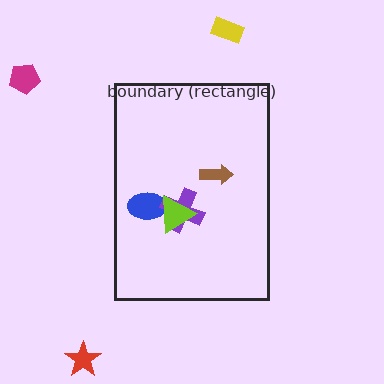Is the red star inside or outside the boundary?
Outside.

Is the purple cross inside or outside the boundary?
Inside.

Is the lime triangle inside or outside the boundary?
Inside.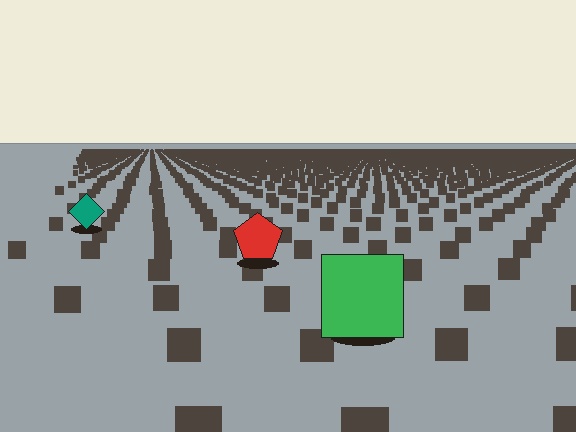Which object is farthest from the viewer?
The teal diamond is farthest from the viewer. It appears smaller and the ground texture around it is denser.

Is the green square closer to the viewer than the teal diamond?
Yes. The green square is closer — you can tell from the texture gradient: the ground texture is coarser near it.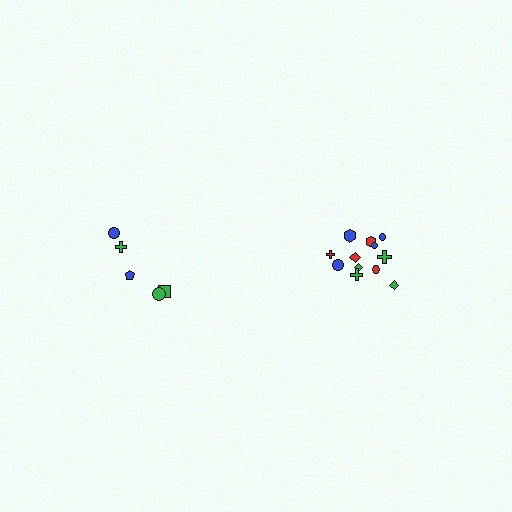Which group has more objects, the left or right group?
The right group.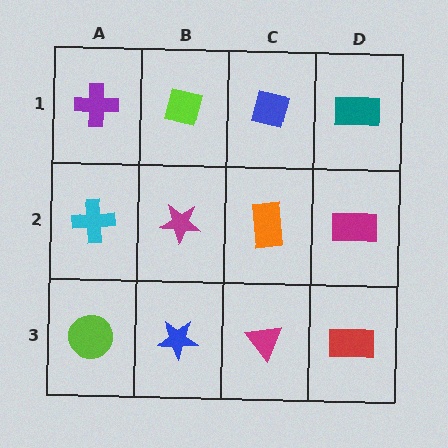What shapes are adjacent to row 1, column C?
An orange rectangle (row 2, column C), a lime square (row 1, column B), a teal rectangle (row 1, column D).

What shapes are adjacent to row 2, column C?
A blue square (row 1, column C), a magenta triangle (row 3, column C), a magenta star (row 2, column B), a magenta rectangle (row 2, column D).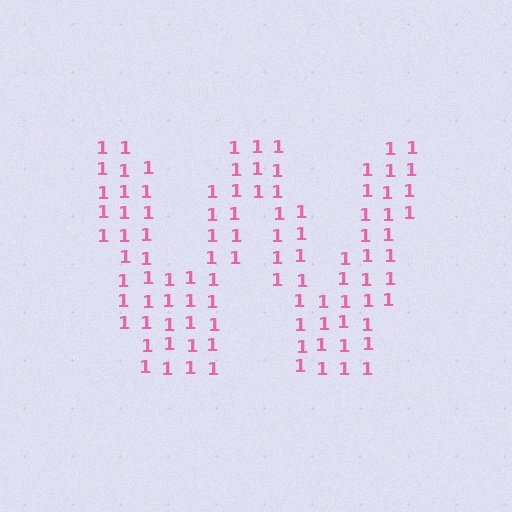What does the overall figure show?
The overall figure shows the letter W.